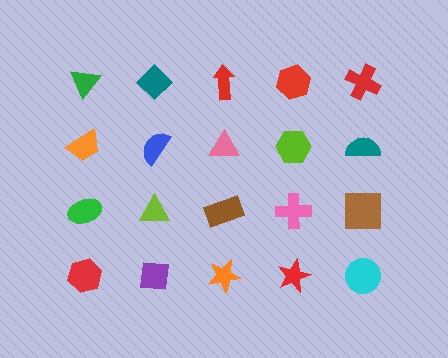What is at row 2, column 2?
A blue semicircle.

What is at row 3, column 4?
A pink cross.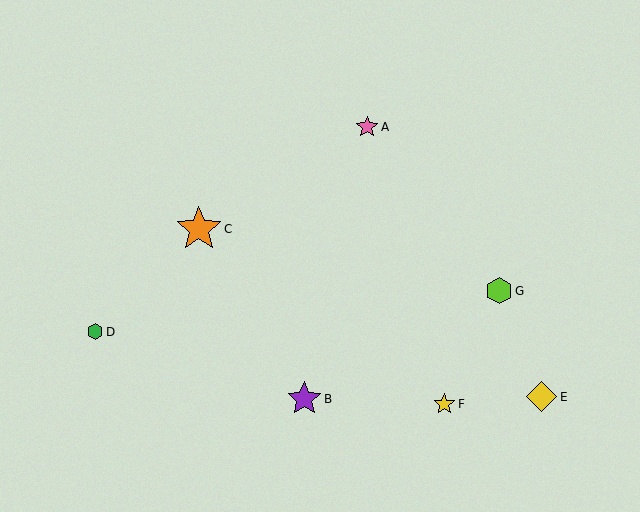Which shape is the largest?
The orange star (labeled C) is the largest.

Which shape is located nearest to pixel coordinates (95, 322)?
The green hexagon (labeled D) at (95, 332) is nearest to that location.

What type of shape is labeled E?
Shape E is a yellow diamond.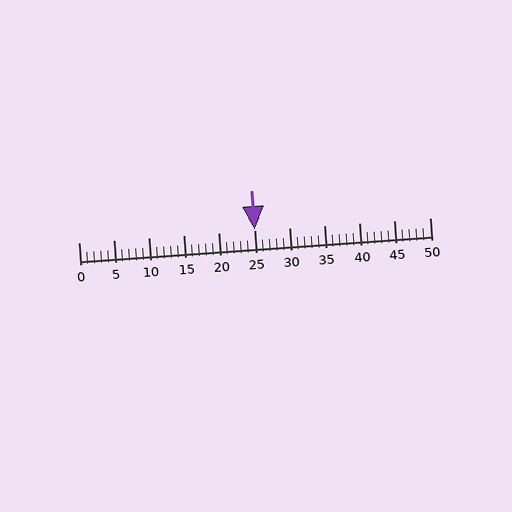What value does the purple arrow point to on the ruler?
The purple arrow points to approximately 25.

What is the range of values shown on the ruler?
The ruler shows values from 0 to 50.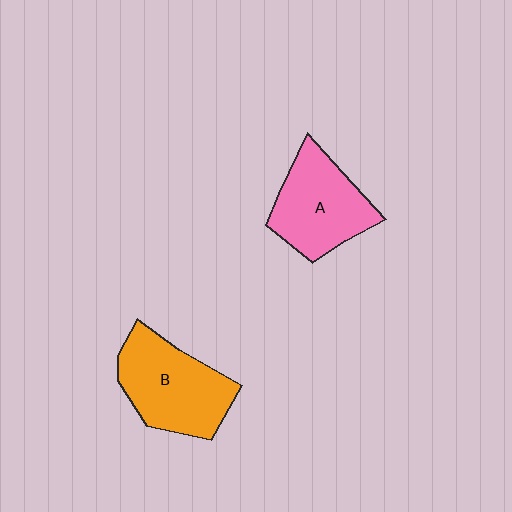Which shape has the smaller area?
Shape A (pink).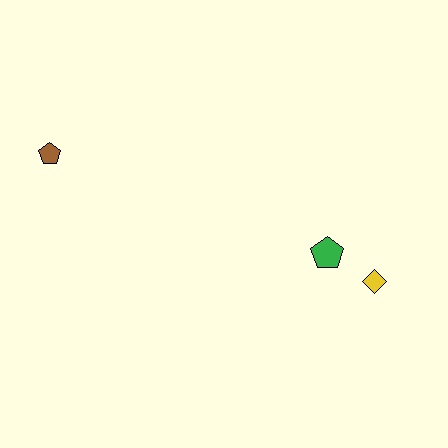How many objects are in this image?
There are 3 objects.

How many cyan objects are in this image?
There are no cyan objects.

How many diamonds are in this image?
There is 1 diamond.